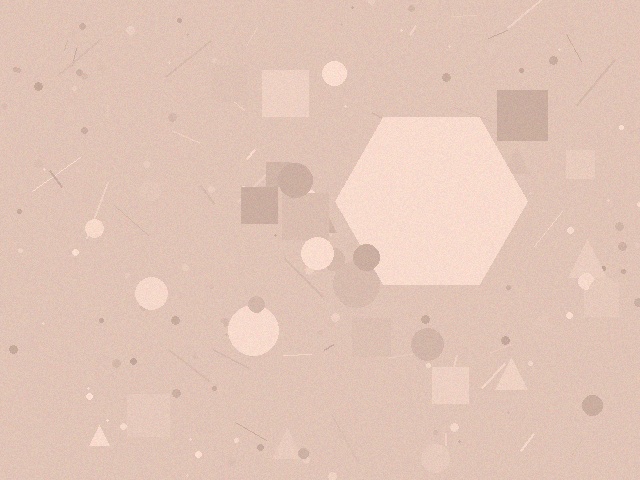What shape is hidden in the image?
A hexagon is hidden in the image.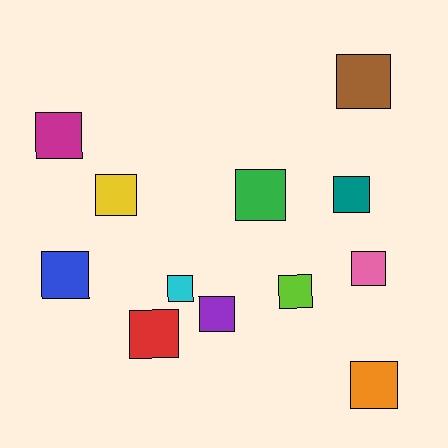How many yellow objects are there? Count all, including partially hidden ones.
There is 1 yellow object.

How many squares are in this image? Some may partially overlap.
There are 12 squares.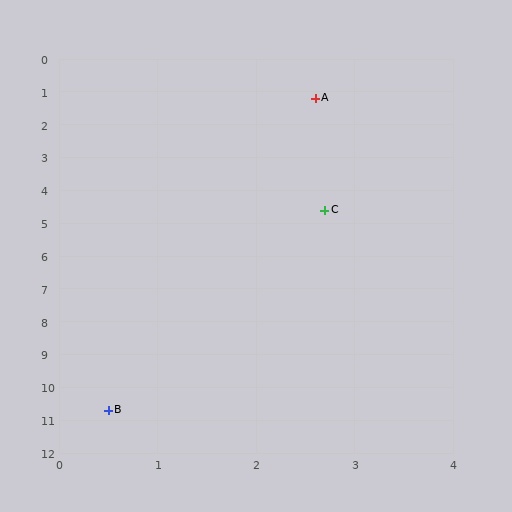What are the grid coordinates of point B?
Point B is at approximately (0.5, 10.7).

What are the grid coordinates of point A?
Point A is at approximately (2.6, 1.2).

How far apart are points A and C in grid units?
Points A and C are about 3.4 grid units apart.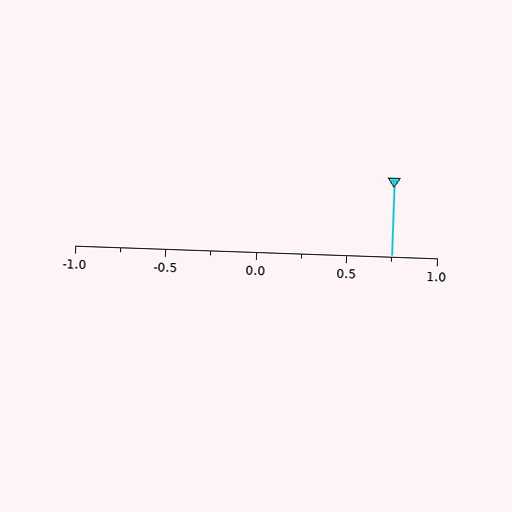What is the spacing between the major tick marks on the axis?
The major ticks are spaced 0.5 apart.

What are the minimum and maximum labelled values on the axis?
The axis runs from -1.0 to 1.0.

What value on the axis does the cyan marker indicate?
The marker indicates approximately 0.75.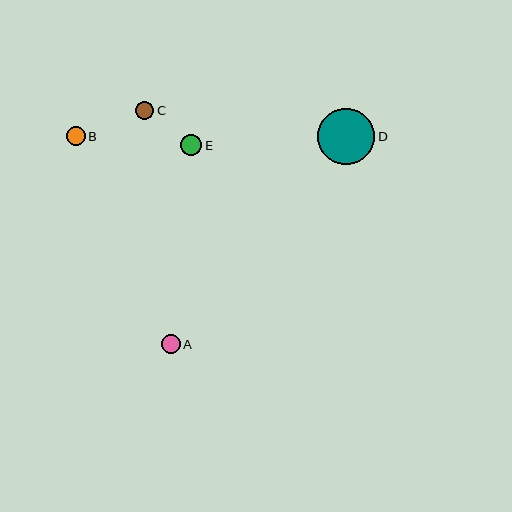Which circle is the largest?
Circle D is the largest with a size of approximately 57 pixels.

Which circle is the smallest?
Circle A is the smallest with a size of approximately 19 pixels.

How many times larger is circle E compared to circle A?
Circle E is approximately 1.1 times the size of circle A.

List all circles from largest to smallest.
From largest to smallest: D, E, B, C, A.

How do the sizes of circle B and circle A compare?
Circle B and circle A are approximately the same size.